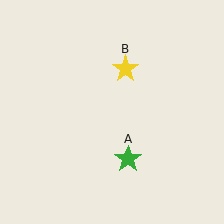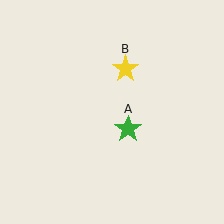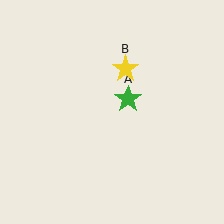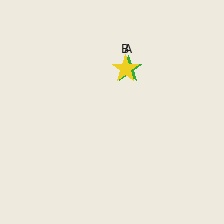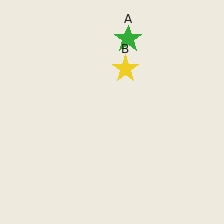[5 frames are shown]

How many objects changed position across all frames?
1 object changed position: green star (object A).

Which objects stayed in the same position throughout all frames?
Yellow star (object B) remained stationary.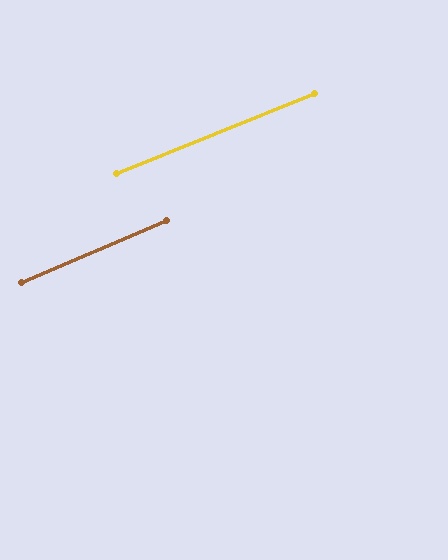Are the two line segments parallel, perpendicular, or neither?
Parallel — their directions differ by only 1.2°.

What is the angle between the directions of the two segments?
Approximately 1 degree.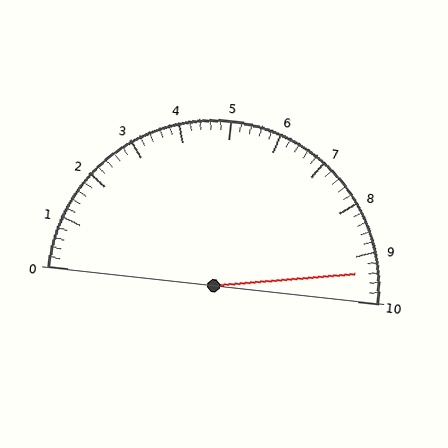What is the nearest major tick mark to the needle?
The nearest major tick mark is 9.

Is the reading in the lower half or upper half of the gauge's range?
The reading is in the upper half of the range (0 to 10).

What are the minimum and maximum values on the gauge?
The gauge ranges from 0 to 10.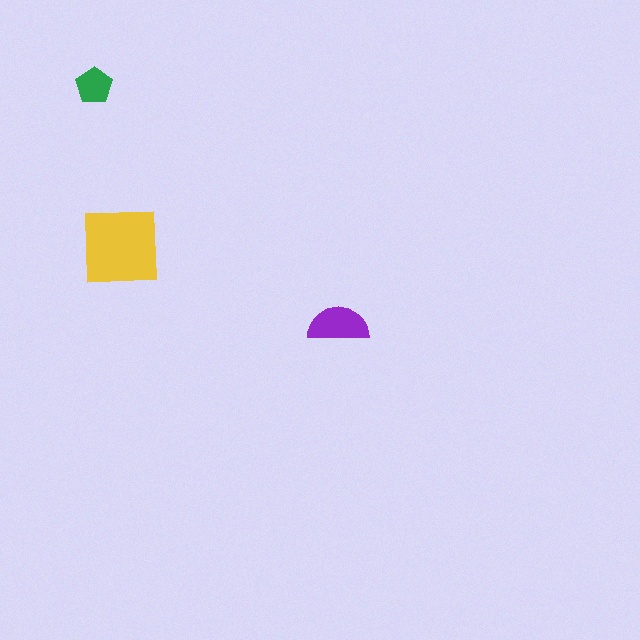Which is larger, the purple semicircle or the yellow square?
The yellow square.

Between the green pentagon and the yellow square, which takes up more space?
The yellow square.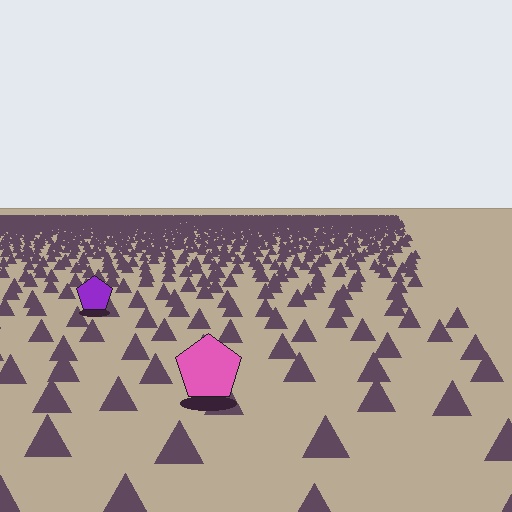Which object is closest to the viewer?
The pink pentagon is closest. The texture marks near it are larger and more spread out.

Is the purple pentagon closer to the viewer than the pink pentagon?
No. The pink pentagon is closer — you can tell from the texture gradient: the ground texture is coarser near it.